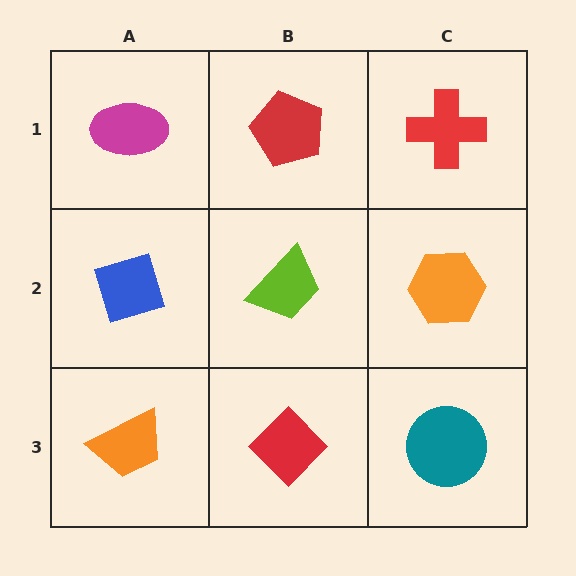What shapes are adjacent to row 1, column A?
A blue diamond (row 2, column A), a red pentagon (row 1, column B).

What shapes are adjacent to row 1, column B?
A lime trapezoid (row 2, column B), a magenta ellipse (row 1, column A), a red cross (row 1, column C).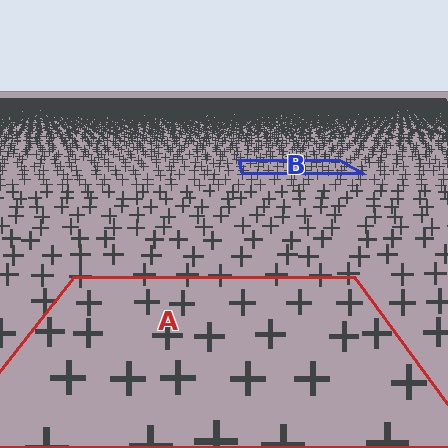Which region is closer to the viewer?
Region A is closer. The texture elements there are larger and more spread out.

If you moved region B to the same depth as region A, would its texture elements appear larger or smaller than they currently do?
They would appear larger. At a closer depth, the same texture elements are projected at a bigger on-screen size.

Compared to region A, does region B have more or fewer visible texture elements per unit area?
Region B has more texture elements per unit area — they are packed more densely because it is farther away.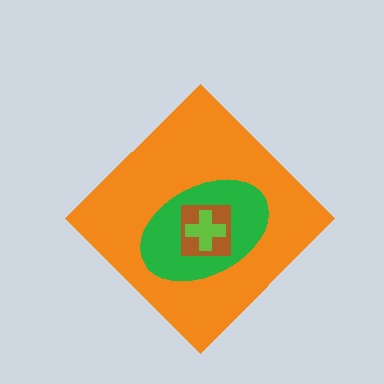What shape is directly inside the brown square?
The lime cross.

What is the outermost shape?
The orange diamond.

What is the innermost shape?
The lime cross.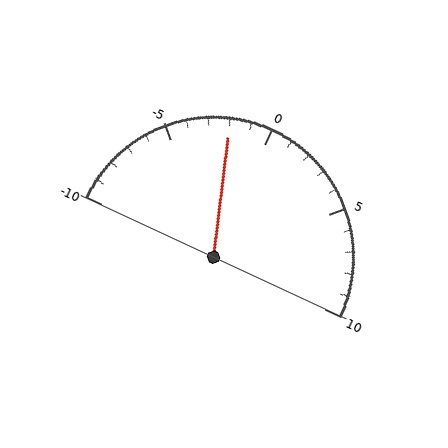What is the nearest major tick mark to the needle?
The nearest major tick mark is 0.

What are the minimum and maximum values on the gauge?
The gauge ranges from -10 to 10.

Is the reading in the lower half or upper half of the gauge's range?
The reading is in the lower half of the range (-10 to 10).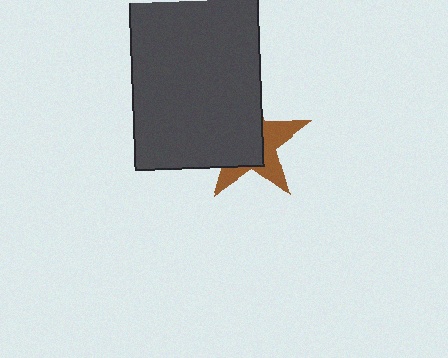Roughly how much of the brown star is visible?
A small part of it is visible (roughly 40%).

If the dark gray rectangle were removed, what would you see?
You would see the complete brown star.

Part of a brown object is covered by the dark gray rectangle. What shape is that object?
It is a star.